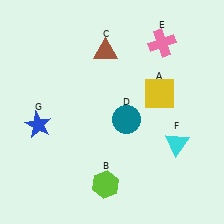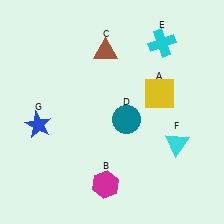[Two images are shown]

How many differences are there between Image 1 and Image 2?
There are 2 differences between the two images.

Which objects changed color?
B changed from lime to magenta. E changed from pink to cyan.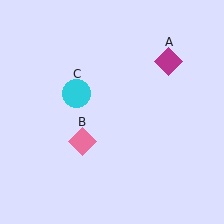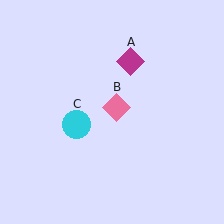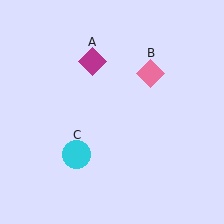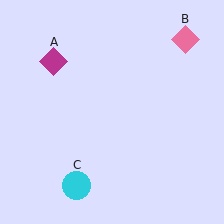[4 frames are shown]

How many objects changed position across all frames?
3 objects changed position: magenta diamond (object A), pink diamond (object B), cyan circle (object C).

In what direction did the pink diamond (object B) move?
The pink diamond (object B) moved up and to the right.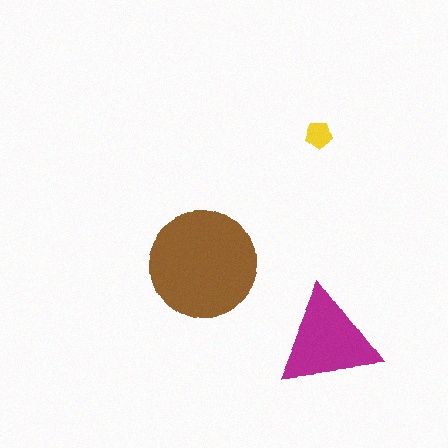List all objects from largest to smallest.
The brown circle, the magenta triangle, the yellow pentagon.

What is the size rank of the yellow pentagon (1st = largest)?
3rd.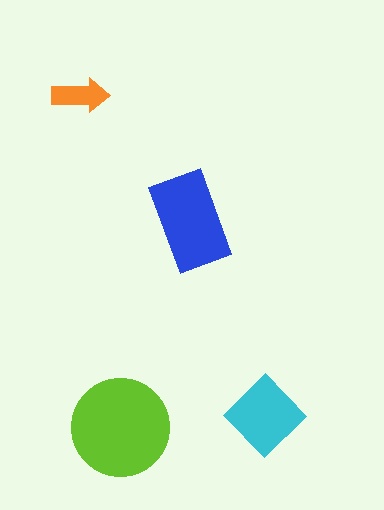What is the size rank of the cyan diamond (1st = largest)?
3rd.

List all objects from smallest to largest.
The orange arrow, the cyan diamond, the blue rectangle, the lime circle.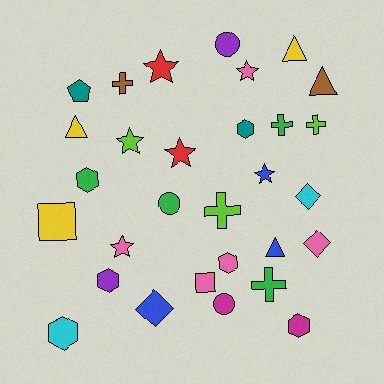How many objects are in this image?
There are 30 objects.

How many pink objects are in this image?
There are 5 pink objects.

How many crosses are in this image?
There are 5 crosses.